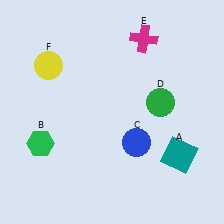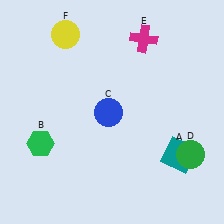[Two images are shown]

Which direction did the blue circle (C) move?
The blue circle (C) moved up.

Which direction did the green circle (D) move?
The green circle (D) moved down.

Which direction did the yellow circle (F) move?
The yellow circle (F) moved up.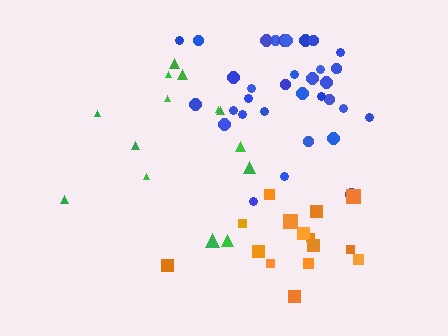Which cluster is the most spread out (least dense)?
Green.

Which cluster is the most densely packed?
Blue.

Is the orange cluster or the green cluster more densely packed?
Orange.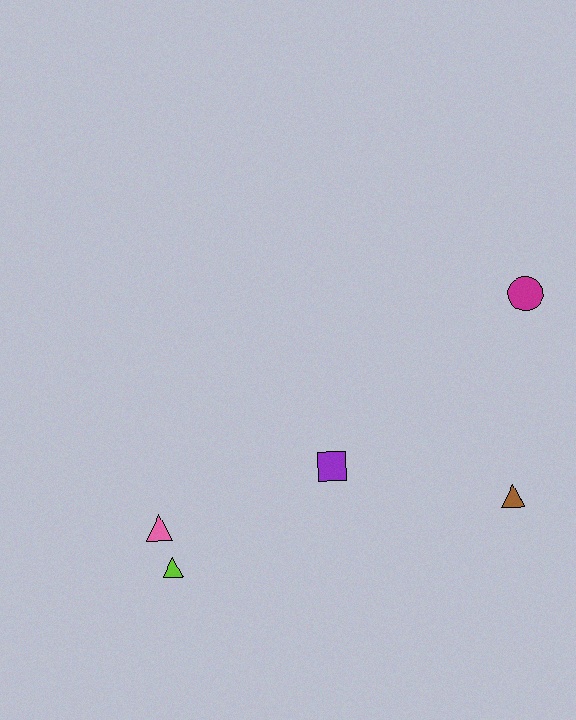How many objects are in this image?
There are 5 objects.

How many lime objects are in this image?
There is 1 lime object.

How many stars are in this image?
There are no stars.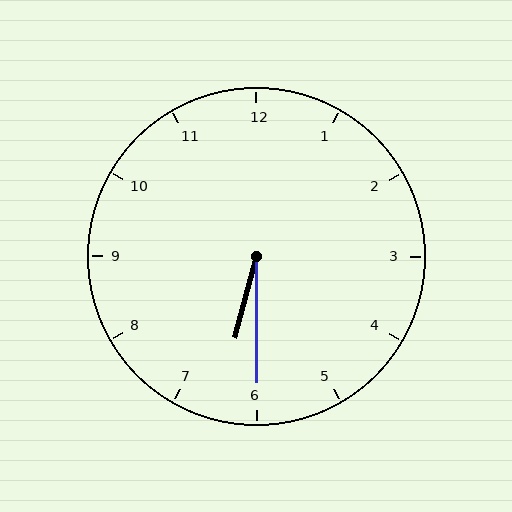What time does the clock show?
6:30.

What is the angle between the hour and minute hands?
Approximately 15 degrees.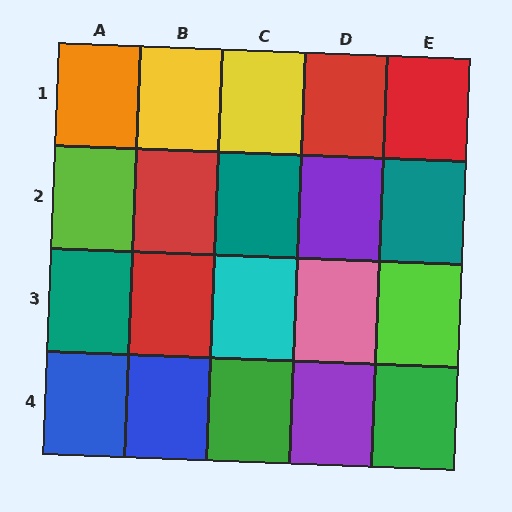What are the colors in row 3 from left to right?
Teal, red, cyan, pink, lime.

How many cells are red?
4 cells are red.